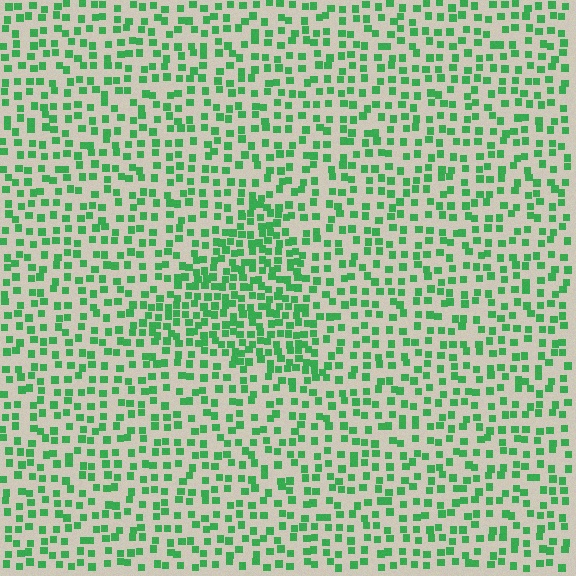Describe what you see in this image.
The image contains small green elements arranged at two different densities. A triangle-shaped region is visible where the elements are more densely packed than the surrounding area.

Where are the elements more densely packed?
The elements are more densely packed inside the triangle boundary.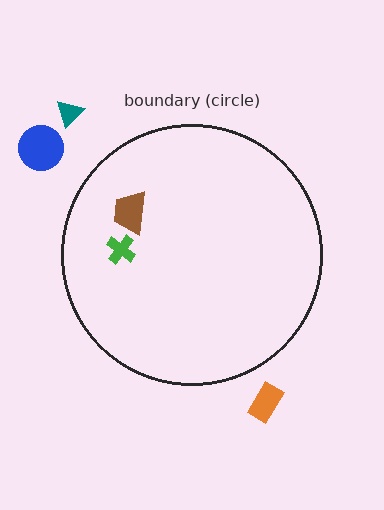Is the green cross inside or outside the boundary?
Inside.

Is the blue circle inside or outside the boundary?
Outside.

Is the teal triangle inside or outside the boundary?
Outside.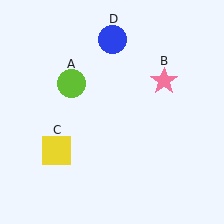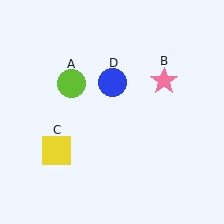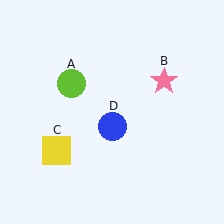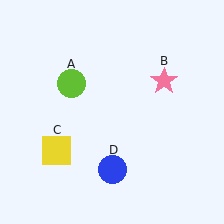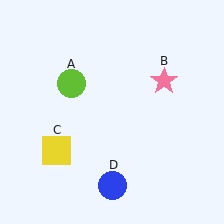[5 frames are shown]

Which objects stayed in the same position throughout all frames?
Lime circle (object A) and pink star (object B) and yellow square (object C) remained stationary.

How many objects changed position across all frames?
1 object changed position: blue circle (object D).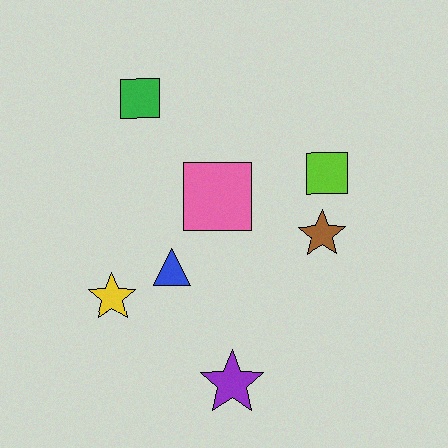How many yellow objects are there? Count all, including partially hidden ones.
There is 1 yellow object.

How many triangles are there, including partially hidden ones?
There is 1 triangle.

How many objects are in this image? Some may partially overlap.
There are 7 objects.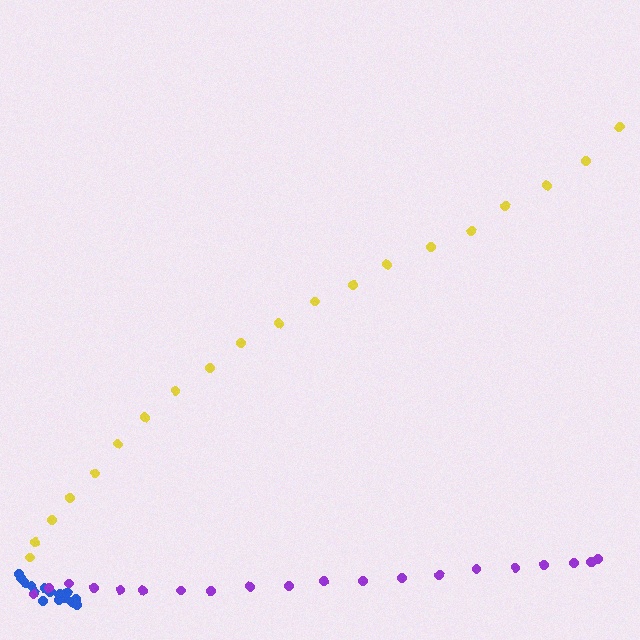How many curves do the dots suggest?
There are 3 distinct paths.